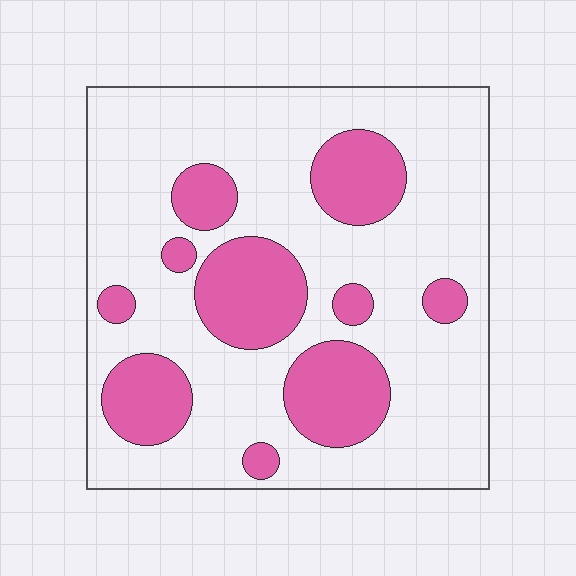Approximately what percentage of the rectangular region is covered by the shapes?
Approximately 25%.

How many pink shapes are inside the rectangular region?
10.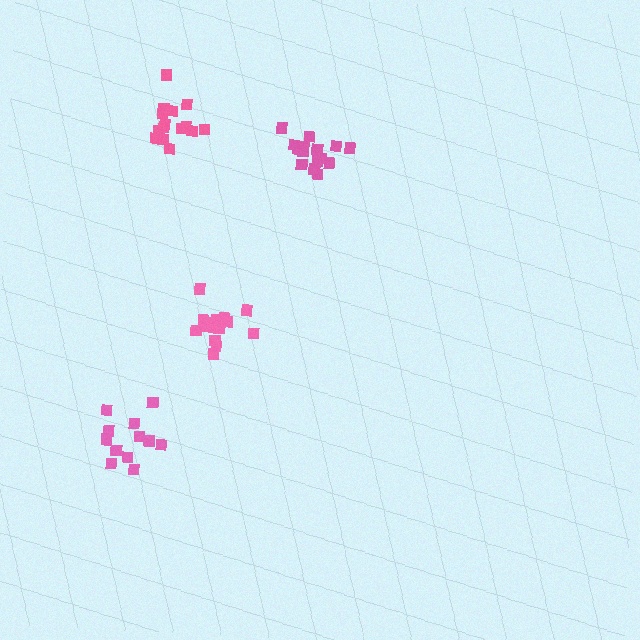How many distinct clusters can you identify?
There are 4 distinct clusters.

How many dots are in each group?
Group 1: 15 dots, Group 2: 15 dots, Group 3: 15 dots, Group 4: 12 dots (57 total).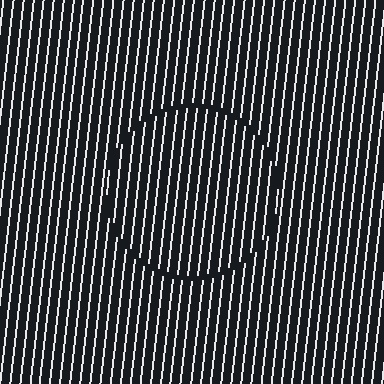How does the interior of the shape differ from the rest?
The interior of the shape contains the same grating, shifted by half a period — the contour is defined by the phase discontinuity where line-ends from the inner and outer gratings abut.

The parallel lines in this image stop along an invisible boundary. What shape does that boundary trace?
An illusory circle. The interior of the shape contains the same grating, shifted by half a period — the contour is defined by the phase discontinuity where line-ends from the inner and outer gratings abut.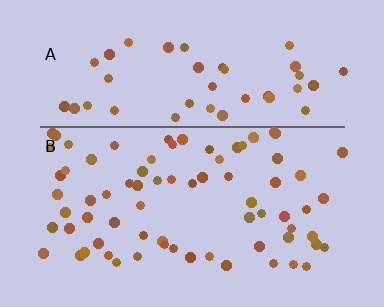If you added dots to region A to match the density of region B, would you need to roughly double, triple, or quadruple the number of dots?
Approximately double.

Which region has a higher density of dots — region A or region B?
B (the bottom).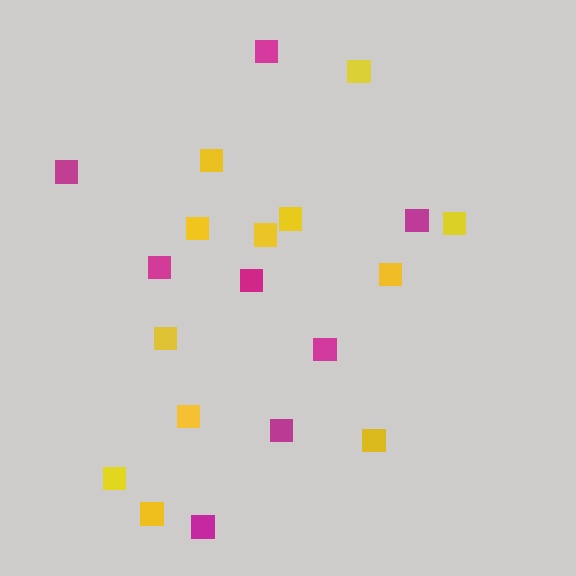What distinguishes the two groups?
There are 2 groups: one group of magenta squares (8) and one group of yellow squares (12).